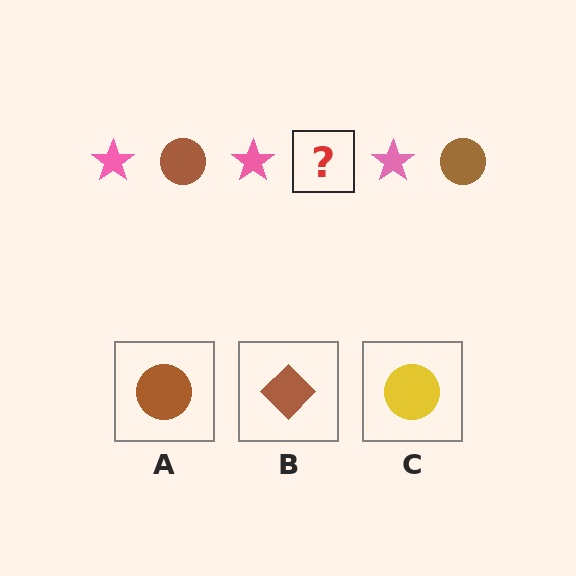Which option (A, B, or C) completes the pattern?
A.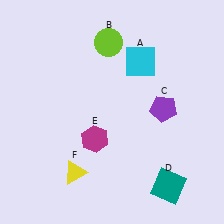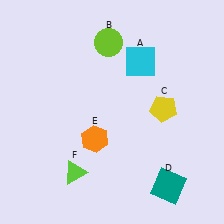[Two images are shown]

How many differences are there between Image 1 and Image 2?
There are 3 differences between the two images.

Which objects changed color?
C changed from purple to yellow. E changed from magenta to orange. F changed from yellow to lime.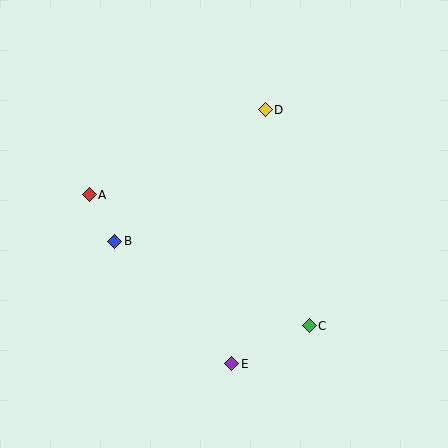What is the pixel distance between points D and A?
The distance between D and A is 195 pixels.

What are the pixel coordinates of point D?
Point D is at (265, 110).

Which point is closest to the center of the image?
Point B at (115, 241) is closest to the center.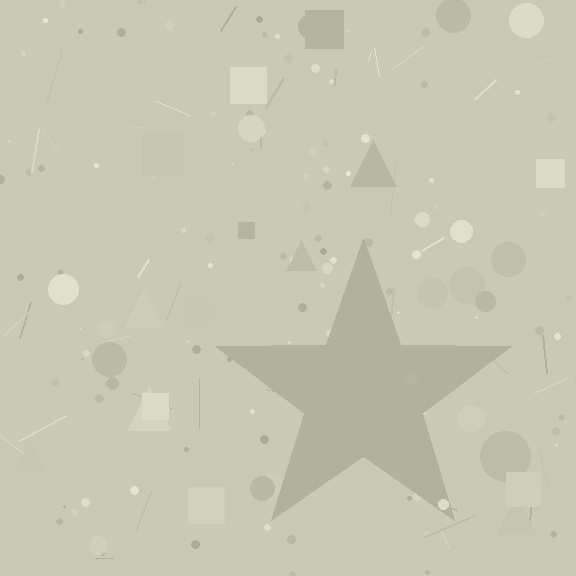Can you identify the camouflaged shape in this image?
The camouflaged shape is a star.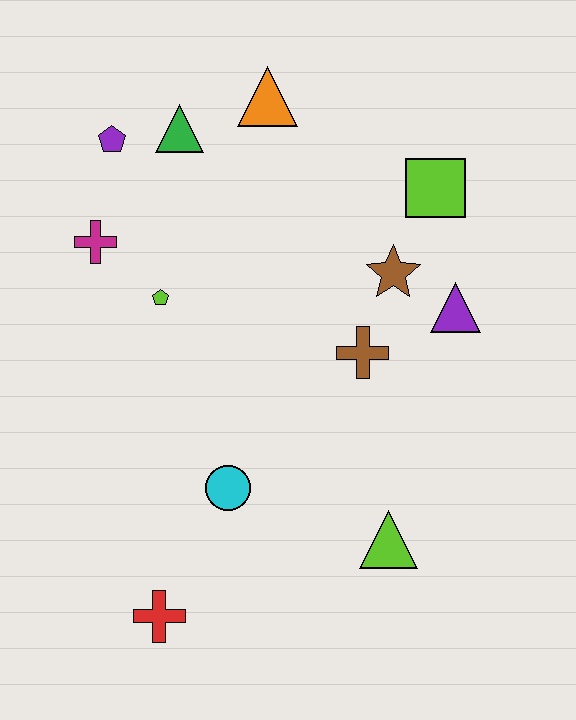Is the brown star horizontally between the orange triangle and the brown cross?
No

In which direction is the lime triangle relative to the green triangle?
The lime triangle is below the green triangle.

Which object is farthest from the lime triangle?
The purple pentagon is farthest from the lime triangle.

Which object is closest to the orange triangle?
The green triangle is closest to the orange triangle.